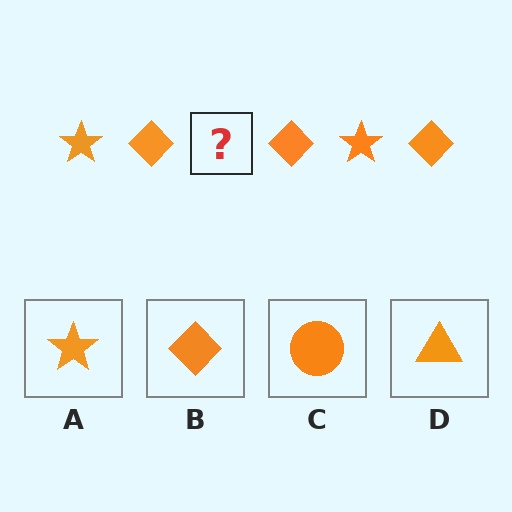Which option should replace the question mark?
Option A.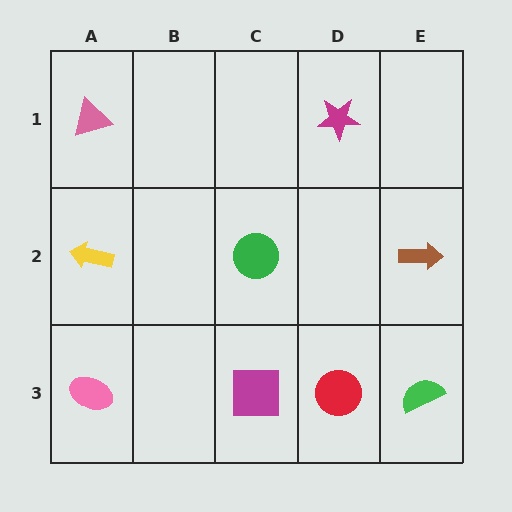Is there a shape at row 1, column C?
No, that cell is empty.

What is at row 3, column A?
A pink ellipse.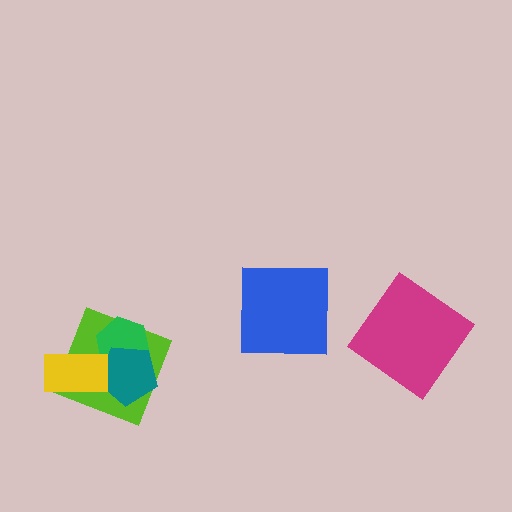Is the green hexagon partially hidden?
Yes, it is partially covered by another shape.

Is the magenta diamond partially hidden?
No, no other shape covers it.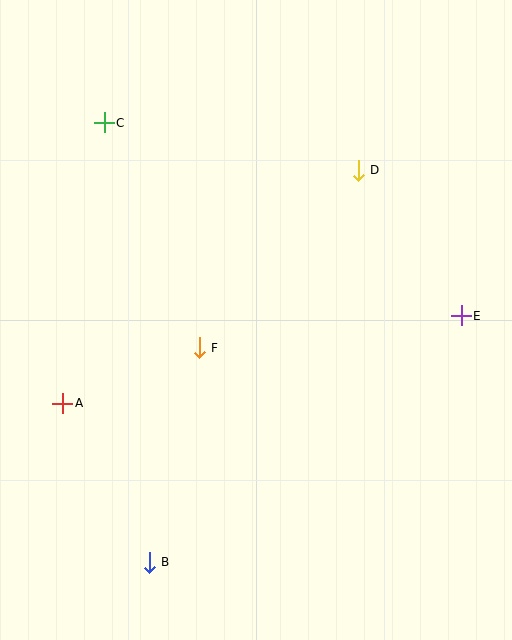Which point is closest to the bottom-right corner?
Point E is closest to the bottom-right corner.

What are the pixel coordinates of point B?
Point B is at (149, 562).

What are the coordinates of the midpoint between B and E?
The midpoint between B and E is at (305, 439).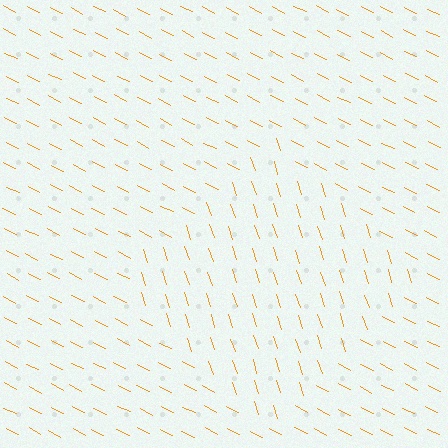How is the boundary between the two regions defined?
The boundary is defined purely by a change in line orientation (approximately 45 degrees difference). All lines are the same color and thickness.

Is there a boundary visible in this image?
Yes, there is a texture boundary formed by a change in line orientation.